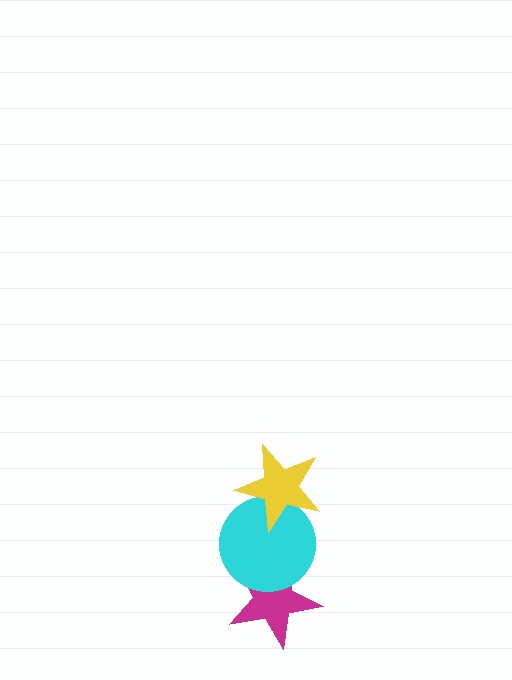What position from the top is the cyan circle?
The cyan circle is 2nd from the top.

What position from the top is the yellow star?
The yellow star is 1st from the top.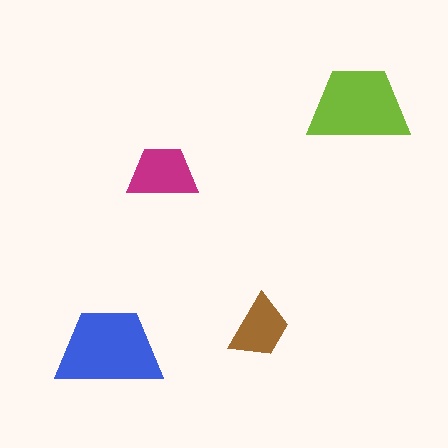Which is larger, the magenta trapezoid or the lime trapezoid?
The lime one.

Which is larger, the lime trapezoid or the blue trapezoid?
The blue one.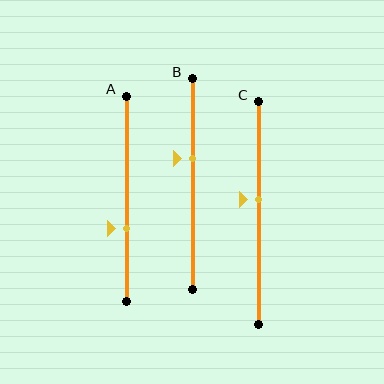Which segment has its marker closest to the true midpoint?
Segment C has its marker closest to the true midpoint.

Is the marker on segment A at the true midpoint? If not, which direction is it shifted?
No, the marker on segment A is shifted downward by about 15% of the segment length.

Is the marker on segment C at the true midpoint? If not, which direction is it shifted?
No, the marker on segment C is shifted upward by about 6% of the segment length.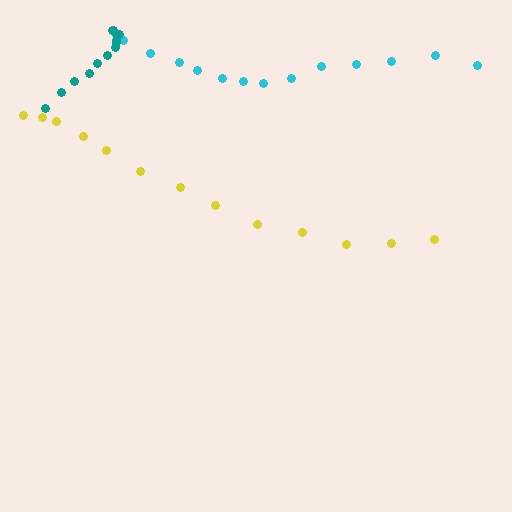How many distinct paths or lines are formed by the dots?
There are 3 distinct paths.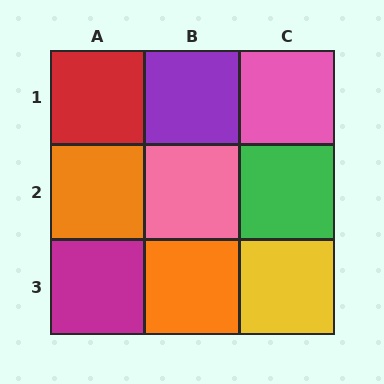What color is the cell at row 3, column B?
Orange.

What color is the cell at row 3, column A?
Magenta.